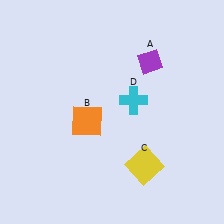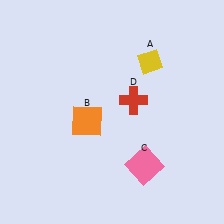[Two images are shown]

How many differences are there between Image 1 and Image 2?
There are 3 differences between the two images.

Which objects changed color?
A changed from purple to yellow. C changed from yellow to pink. D changed from cyan to red.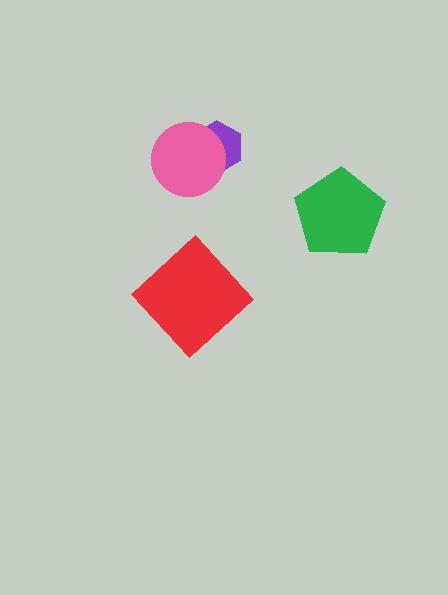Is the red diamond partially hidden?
No, no other shape covers it.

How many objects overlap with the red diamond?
0 objects overlap with the red diamond.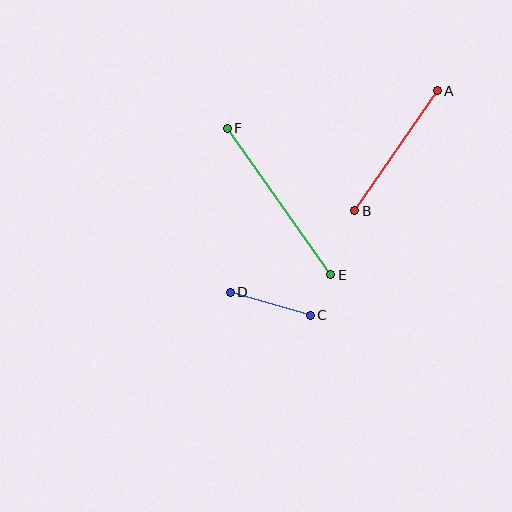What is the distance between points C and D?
The distance is approximately 83 pixels.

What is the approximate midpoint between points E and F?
The midpoint is at approximately (279, 202) pixels.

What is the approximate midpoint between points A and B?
The midpoint is at approximately (396, 151) pixels.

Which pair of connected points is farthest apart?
Points E and F are farthest apart.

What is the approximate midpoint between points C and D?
The midpoint is at approximately (270, 304) pixels.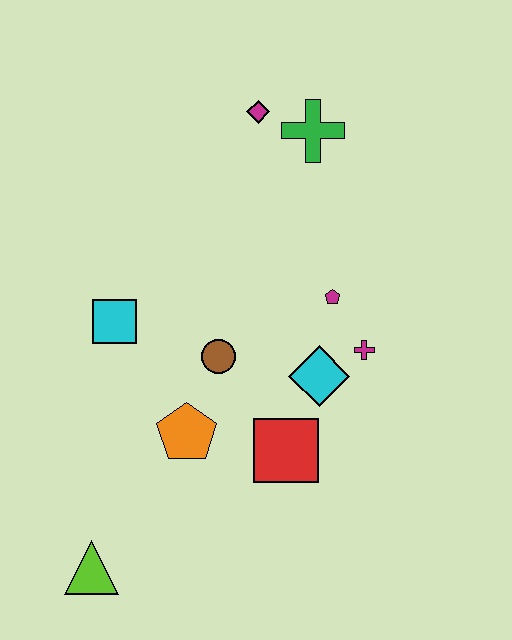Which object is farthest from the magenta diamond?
The lime triangle is farthest from the magenta diamond.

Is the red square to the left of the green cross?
Yes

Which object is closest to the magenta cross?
The cyan diamond is closest to the magenta cross.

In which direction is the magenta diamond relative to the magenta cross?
The magenta diamond is above the magenta cross.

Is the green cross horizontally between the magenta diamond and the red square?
No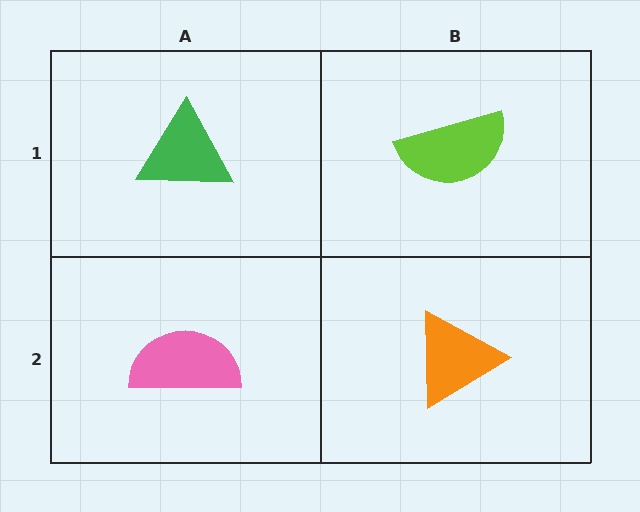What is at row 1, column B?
A lime semicircle.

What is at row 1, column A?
A green triangle.